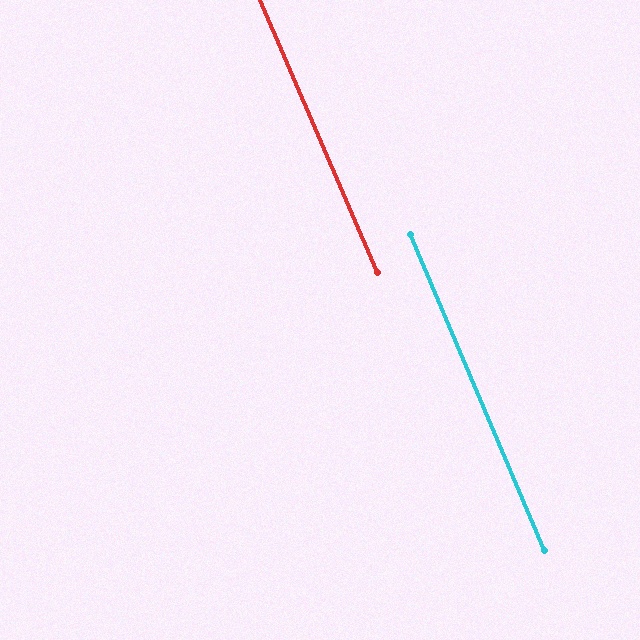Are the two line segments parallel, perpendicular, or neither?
Parallel — their directions differ by only 0.3°.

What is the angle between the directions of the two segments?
Approximately 0 degrees.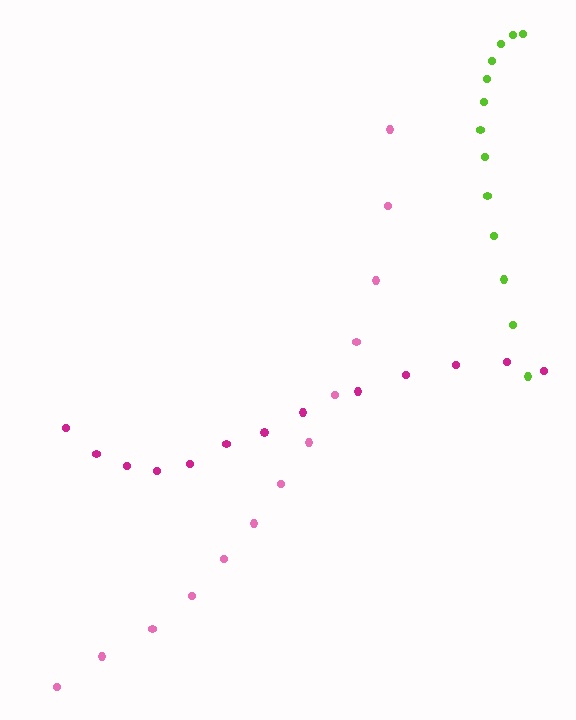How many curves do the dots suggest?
There are 3 distinct paths.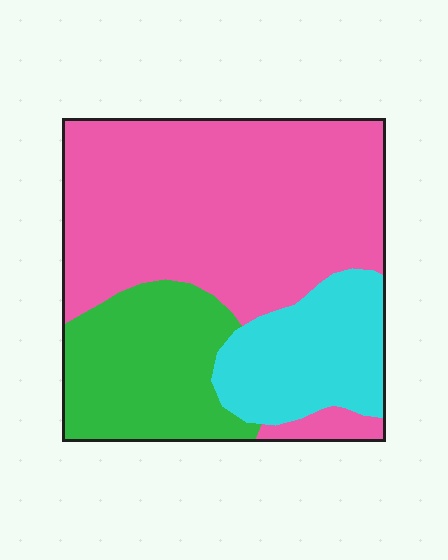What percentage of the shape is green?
Green takes up between a sixth and a third of the shape.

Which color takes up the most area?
Pink, at roughly 60%.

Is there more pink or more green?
Pink.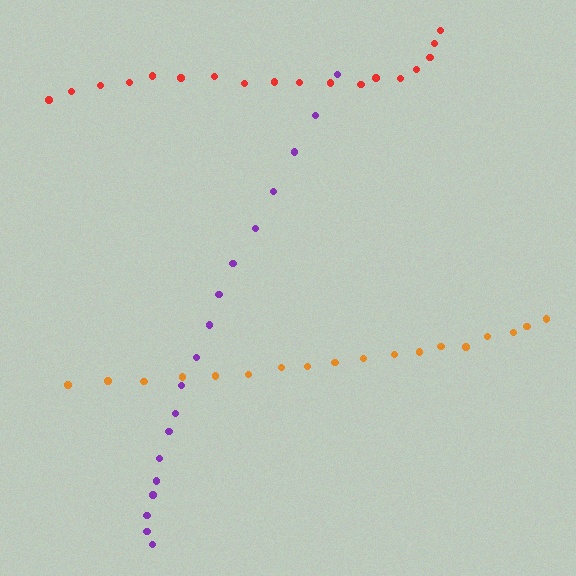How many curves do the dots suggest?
There are 3 distinct paths.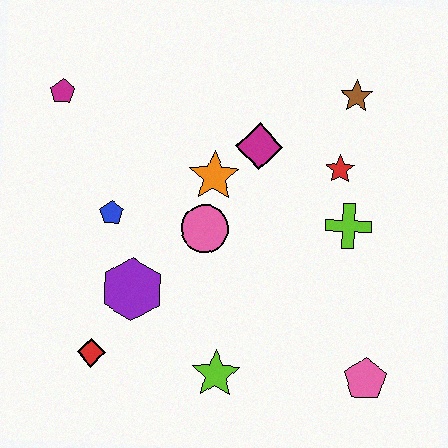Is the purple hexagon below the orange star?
Yes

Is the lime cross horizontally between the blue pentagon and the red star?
No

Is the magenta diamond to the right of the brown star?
No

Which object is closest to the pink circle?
The orange star is closest to the pink circle.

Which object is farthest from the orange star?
The pink pentagon is farthest from the orange star.